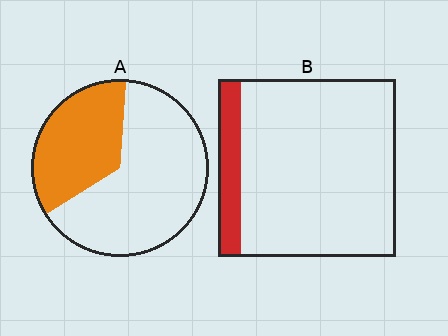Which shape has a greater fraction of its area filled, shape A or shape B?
Shape A.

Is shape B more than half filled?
No.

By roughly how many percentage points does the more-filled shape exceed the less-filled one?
By roughly 20 percentage points (A over B).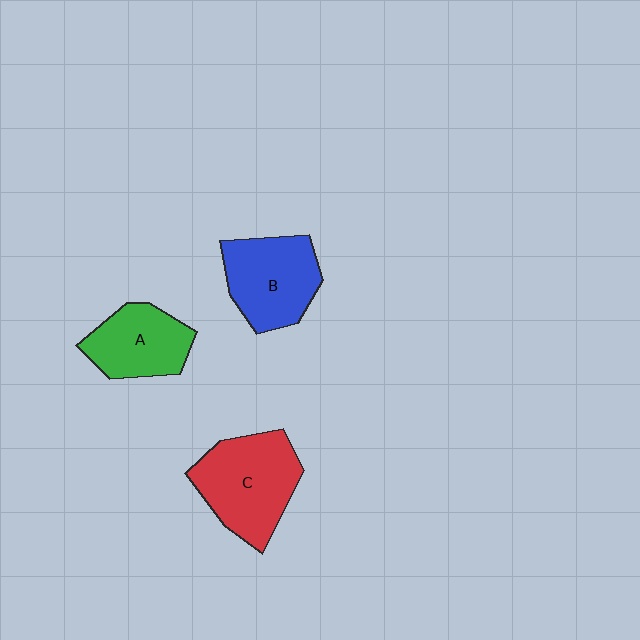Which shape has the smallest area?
Shape A (green).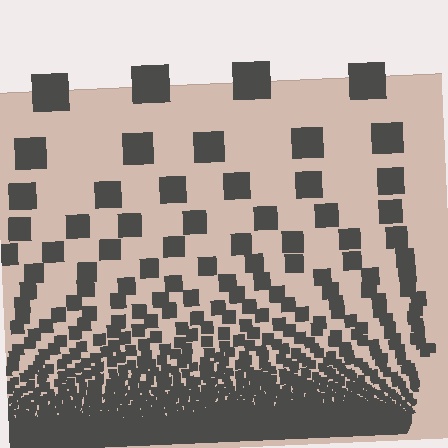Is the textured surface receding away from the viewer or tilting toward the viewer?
The surface appears to tilt toward the viewer. Texture elements get larger and sparser toward the top.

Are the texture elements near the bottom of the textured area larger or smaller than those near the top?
Smaller. The gradient is inverted — elements near the bottom are smaller and denser.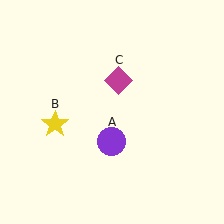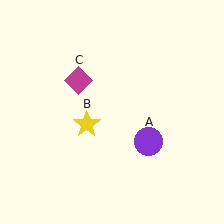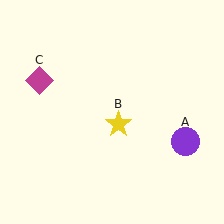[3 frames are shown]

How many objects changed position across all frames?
3 objects changed position: purple circle (object A), yellow star (object B), magenta diamond (object C).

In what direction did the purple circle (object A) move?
The purple circle (object A) moved right.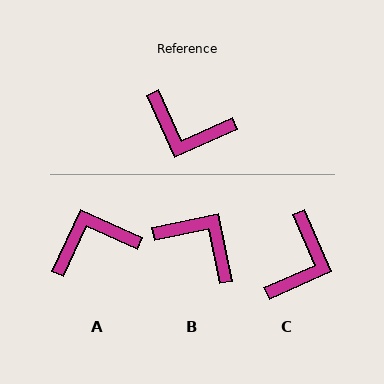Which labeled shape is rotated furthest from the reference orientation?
B, about 168 degrees away.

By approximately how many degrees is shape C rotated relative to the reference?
Approximately 90 degrees counter-clockwise.